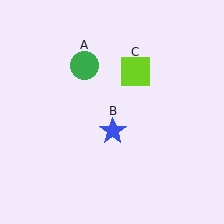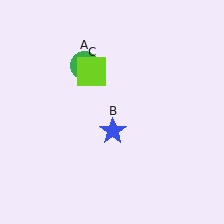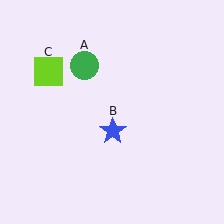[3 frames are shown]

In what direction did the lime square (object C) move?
The lime square (object C) moved left.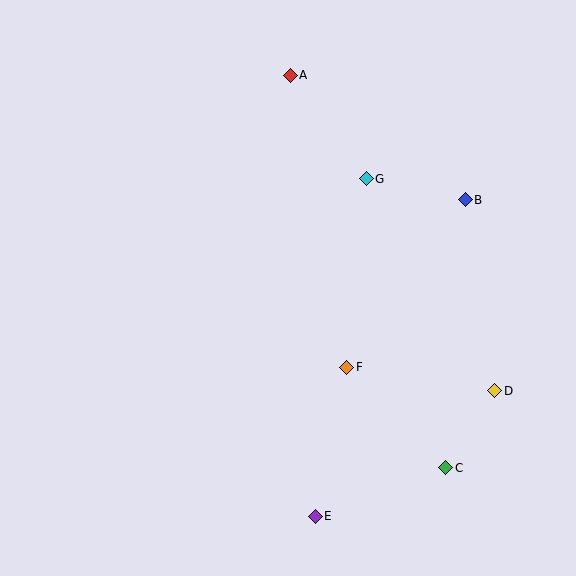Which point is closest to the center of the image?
Point F at (347, 367) is closest to the center.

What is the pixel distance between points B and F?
The distance between B and F is 205 pixels.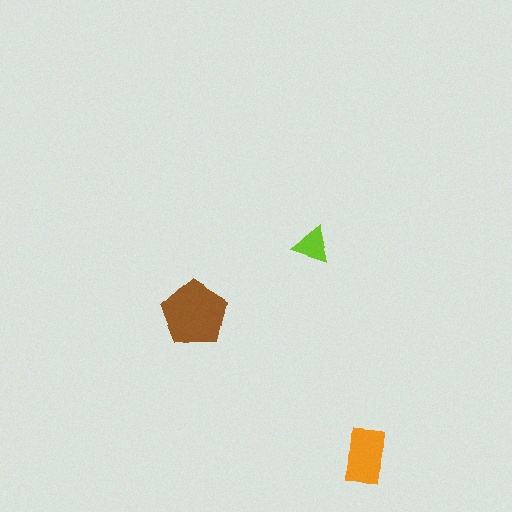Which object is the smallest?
The lime triangle.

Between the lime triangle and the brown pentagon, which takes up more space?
The brown pentagon.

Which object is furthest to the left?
The brown pentagon is leftmost.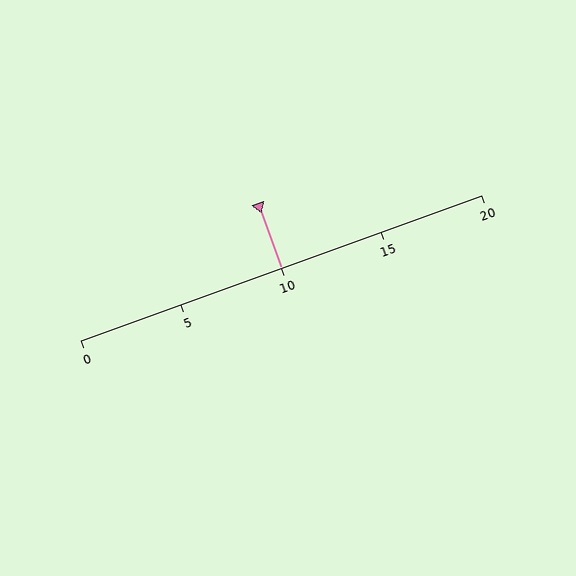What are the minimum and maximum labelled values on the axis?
The axis runs from 0 to 20.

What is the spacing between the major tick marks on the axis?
The major ticks are spaced 5 apart.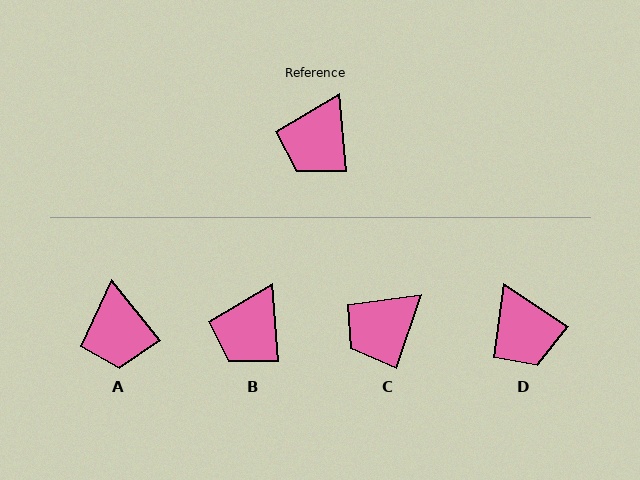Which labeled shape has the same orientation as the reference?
B.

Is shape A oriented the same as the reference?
No, it is off by about 34 degrees.